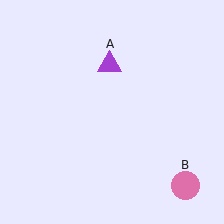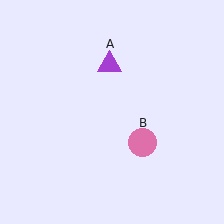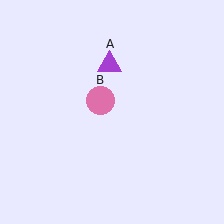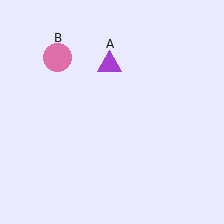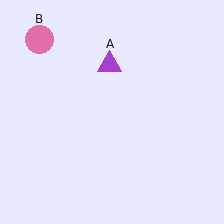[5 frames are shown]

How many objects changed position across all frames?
1 object changed position: pink circle (object B).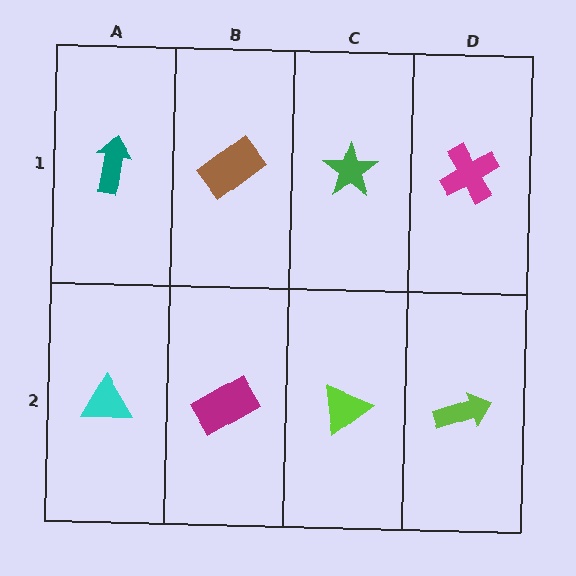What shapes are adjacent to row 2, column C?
A green star (row 1, column C), a magenta rectangle (row 2, column B), a lime arrow (row 2, column D).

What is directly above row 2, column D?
A magenta cross.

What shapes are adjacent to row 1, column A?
A cyan triangle (row 2, column A), a brown rectangle (row 1, column B).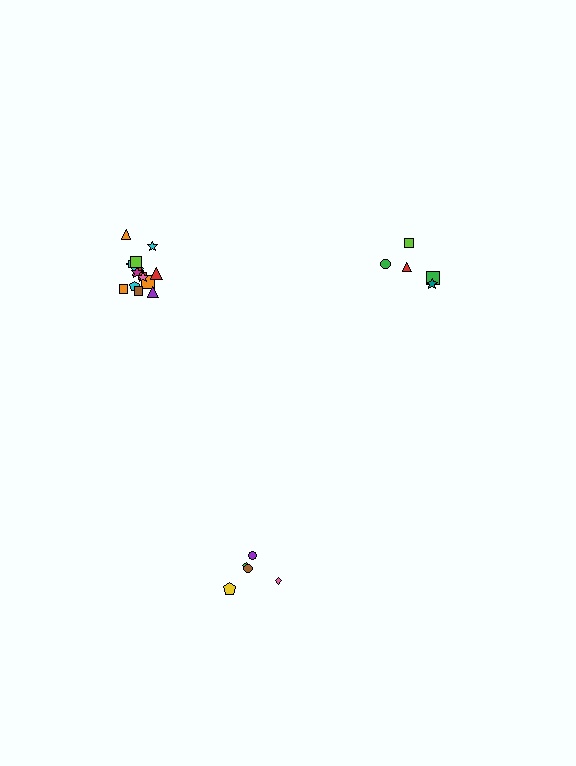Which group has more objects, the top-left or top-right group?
The top-left group.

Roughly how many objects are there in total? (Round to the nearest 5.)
Roughly 25 objects in total.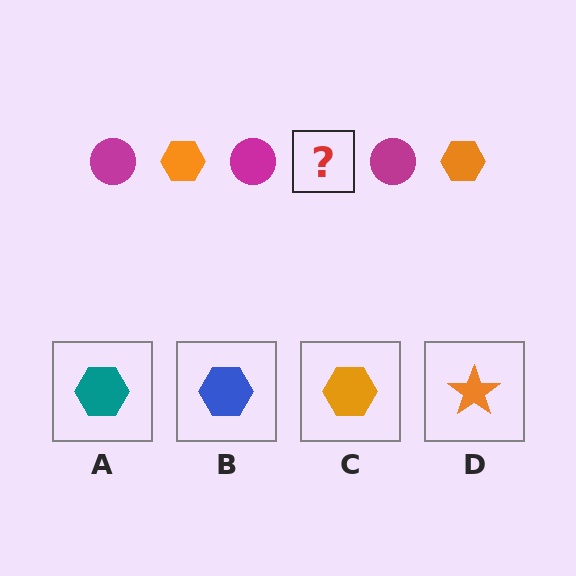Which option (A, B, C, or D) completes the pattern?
C.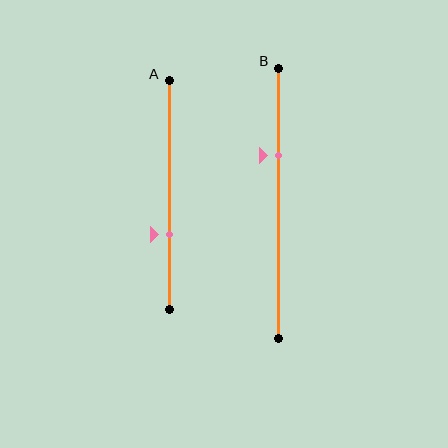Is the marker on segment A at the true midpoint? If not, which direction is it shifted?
No, the marker on segment A is shifted downward by about 17% of the segment length.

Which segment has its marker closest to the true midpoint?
Segment A has its marker closest to the true midpoint.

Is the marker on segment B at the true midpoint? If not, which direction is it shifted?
No, the marker on segment B is shifted upward by about 18% of the segment length.